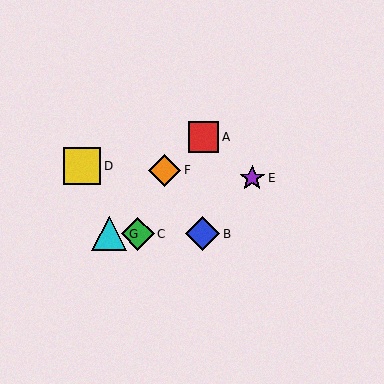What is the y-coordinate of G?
Object G is at y≈234.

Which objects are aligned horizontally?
Objects B, C, G are aligned horizontally.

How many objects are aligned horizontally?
3 objects (B, C, G) are aligned horizontally.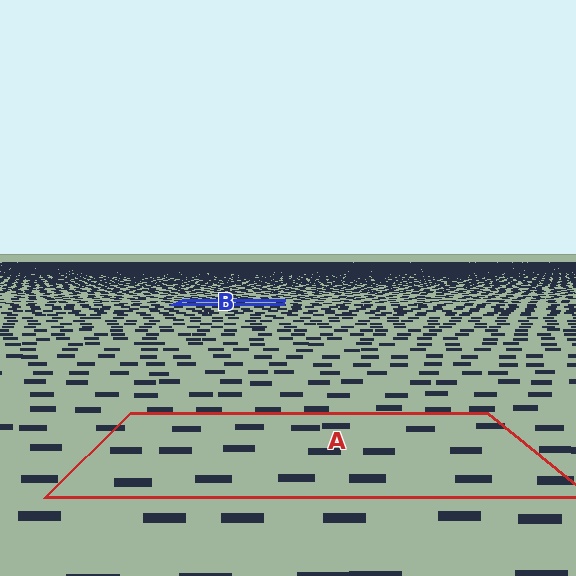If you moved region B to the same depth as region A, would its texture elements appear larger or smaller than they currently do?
They would appear larger. At a closer depth, the same texture elements are projected at a bigger on-screen size.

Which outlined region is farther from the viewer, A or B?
Region B is farther from the viewer — the texture elements inside it appear smaller and more densely packed.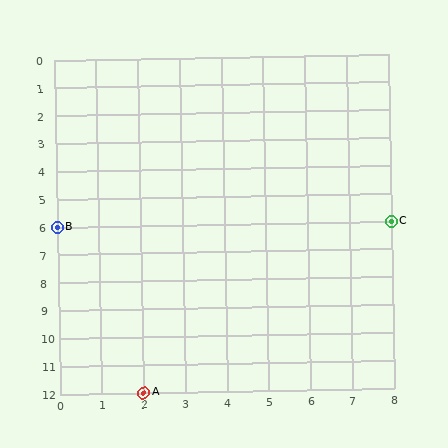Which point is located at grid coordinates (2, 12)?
Point A is at (2, 12).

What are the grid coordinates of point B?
Point B is at grid coordinates (0, 6).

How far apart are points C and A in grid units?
Points C and A are 6 columns and 6 rows apart (about 8.5 grid units diagonally).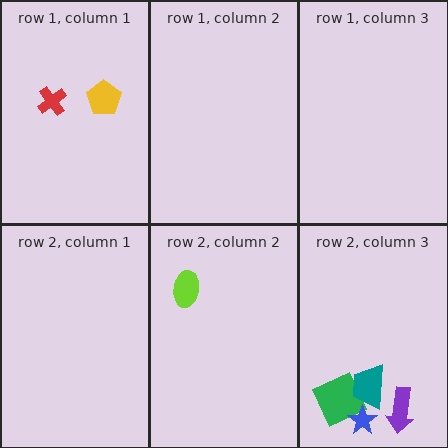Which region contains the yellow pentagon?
The row 1, column 1 region.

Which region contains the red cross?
The row 1, column 1 region.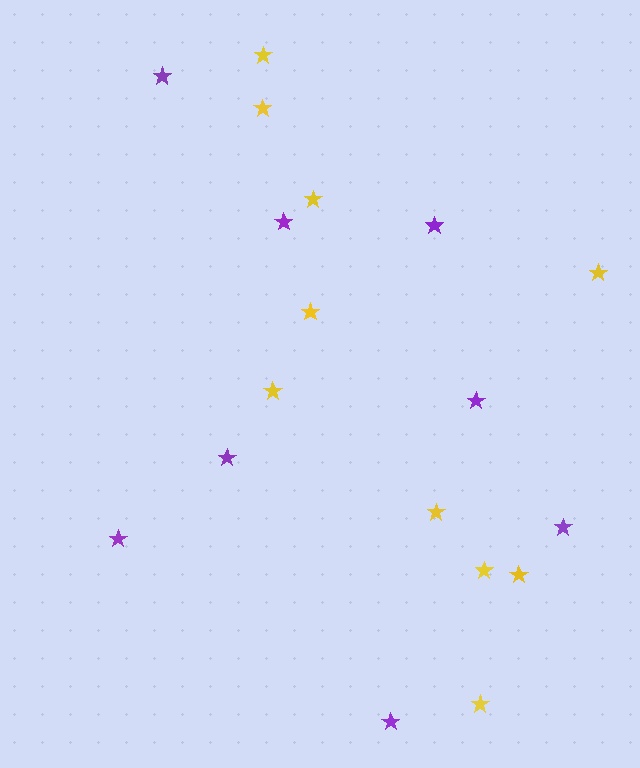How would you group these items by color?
There are 2 groups: one group of yellow stars (10) and one group of purple stars (8).